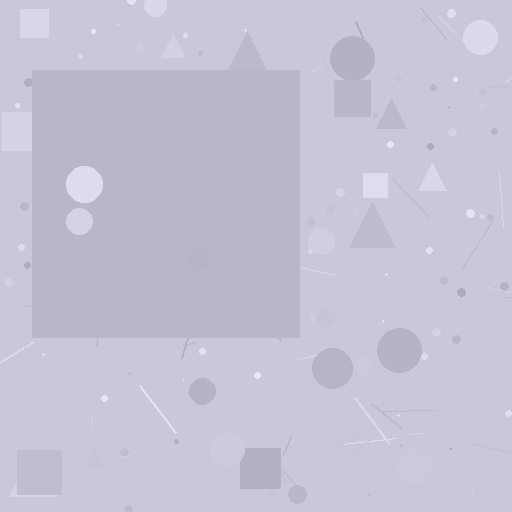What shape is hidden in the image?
A square is hidden in the image.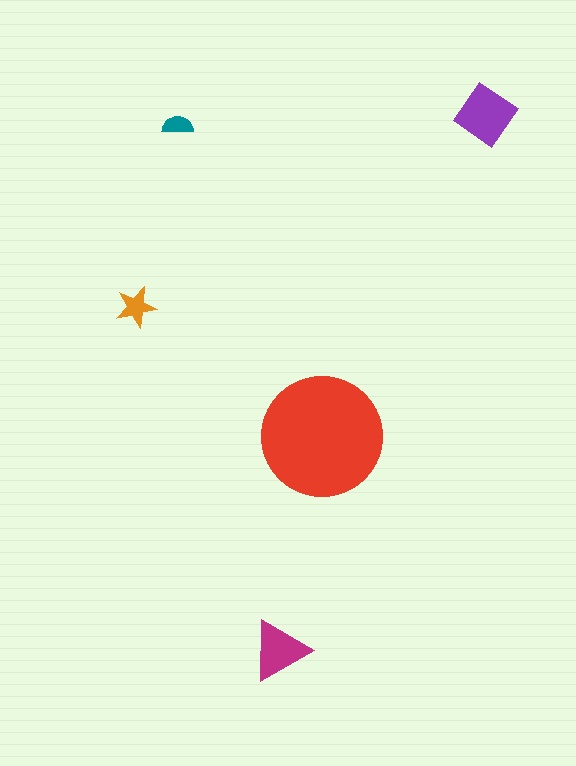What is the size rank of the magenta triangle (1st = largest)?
3rd.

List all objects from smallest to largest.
The teal semicircle, the orange star, the magenta triangle, the purple diamond, the red circle.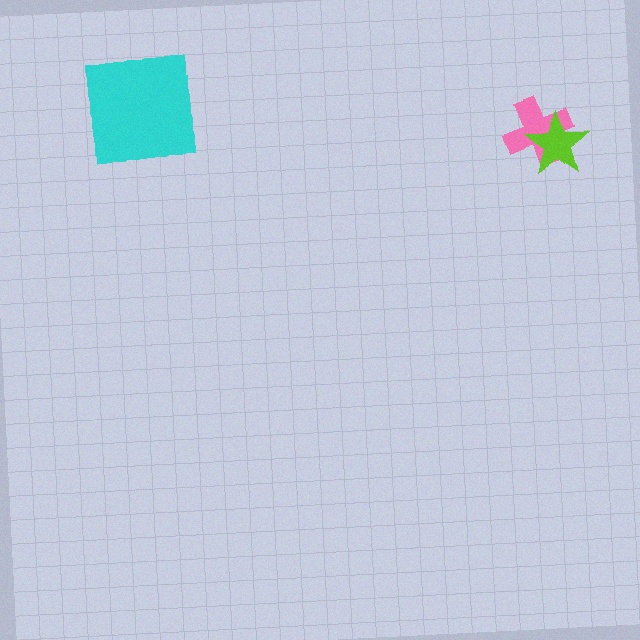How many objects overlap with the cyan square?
0 objects overlap with the cyan square.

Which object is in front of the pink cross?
The lime star is in front of the pink cross.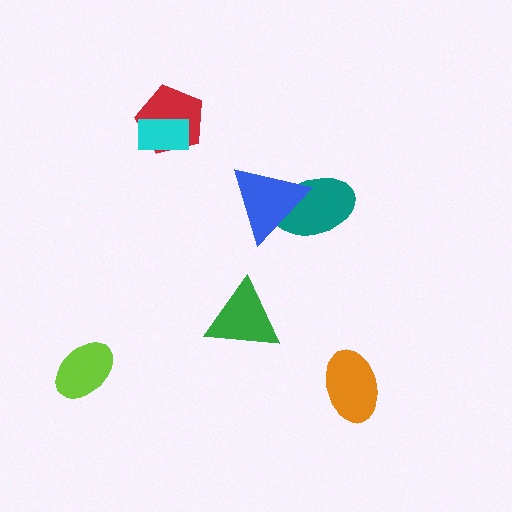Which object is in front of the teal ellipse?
The blue triangle is in front of the teal ellipse.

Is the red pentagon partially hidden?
Yes, it is partially covered by another shape.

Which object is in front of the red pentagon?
The cyan rectangle is in front of the red pentagon.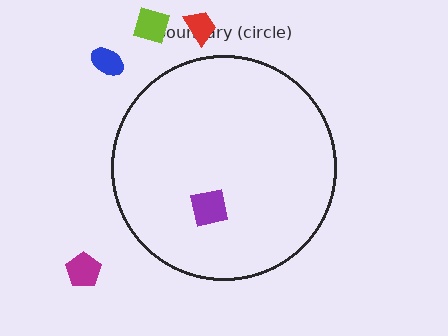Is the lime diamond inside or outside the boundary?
Outside.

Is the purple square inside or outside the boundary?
Inside.